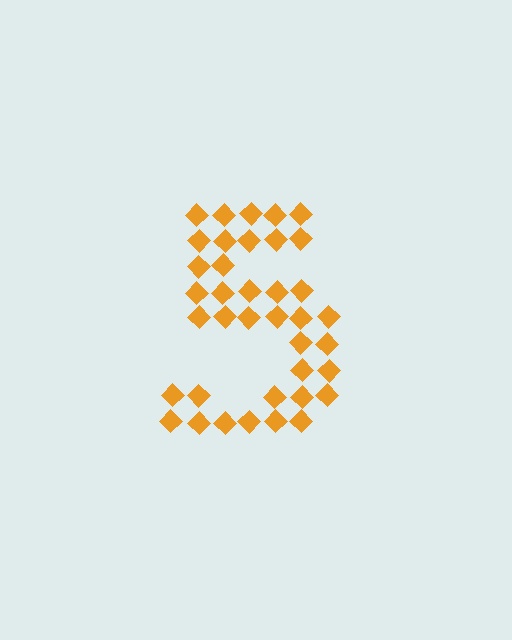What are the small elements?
The small elements are diamonds.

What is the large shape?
The large shape is the digit 5.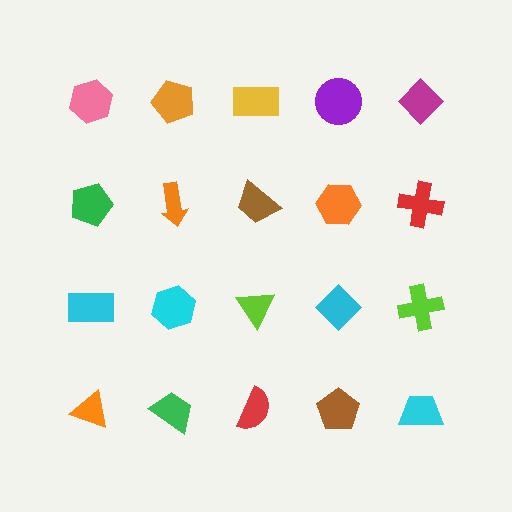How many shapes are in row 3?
5 shapes.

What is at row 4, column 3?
A red semicircle.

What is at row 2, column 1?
A green pentagon.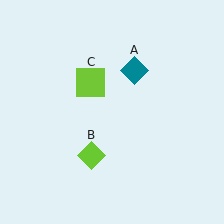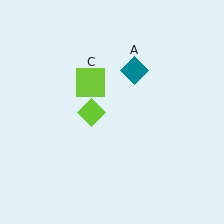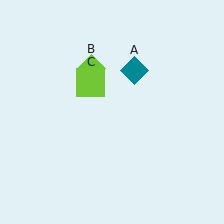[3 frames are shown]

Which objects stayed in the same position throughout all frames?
Teal diamond (object A) and lime square (object C) remained stationary.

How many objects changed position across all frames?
1 object changed position: lime diamond (object B).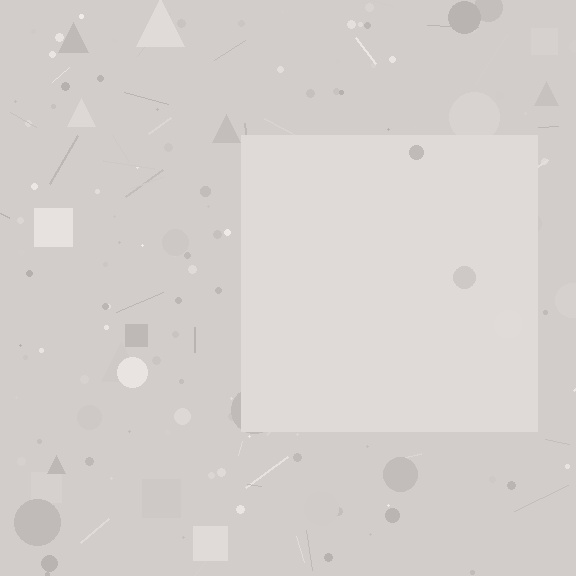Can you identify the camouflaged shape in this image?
The camouflaged shape is a square.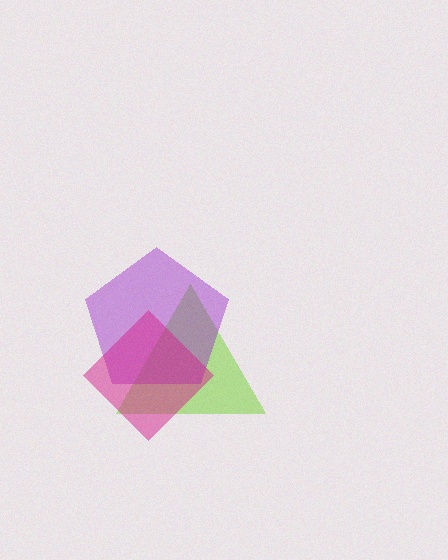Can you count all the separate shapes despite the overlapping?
Yes, there are 3 separate shapes.